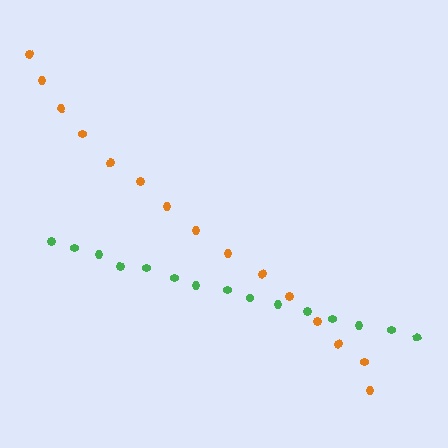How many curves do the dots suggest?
There are 2 distinct paths.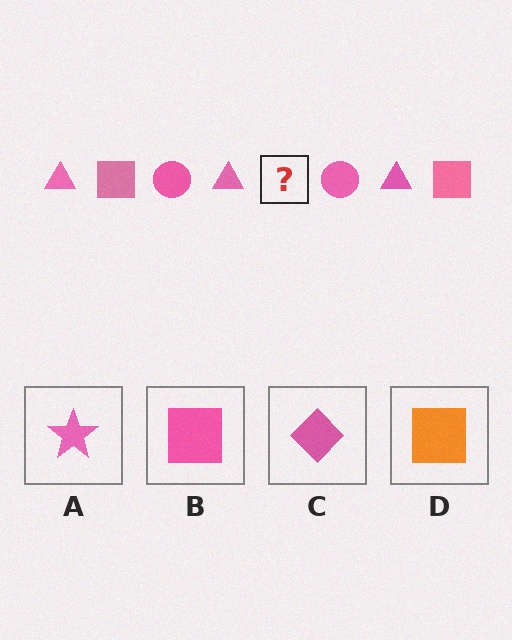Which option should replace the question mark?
Option B.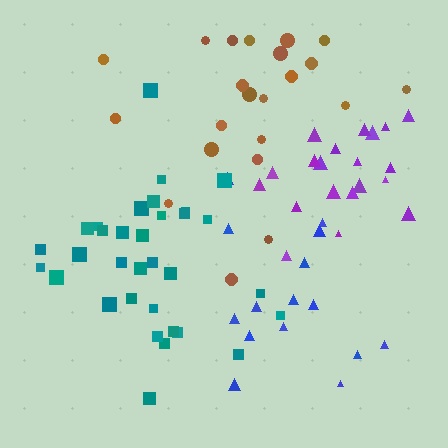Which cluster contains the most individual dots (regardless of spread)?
Teal (33).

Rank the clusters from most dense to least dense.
purple, teal, brown, blue.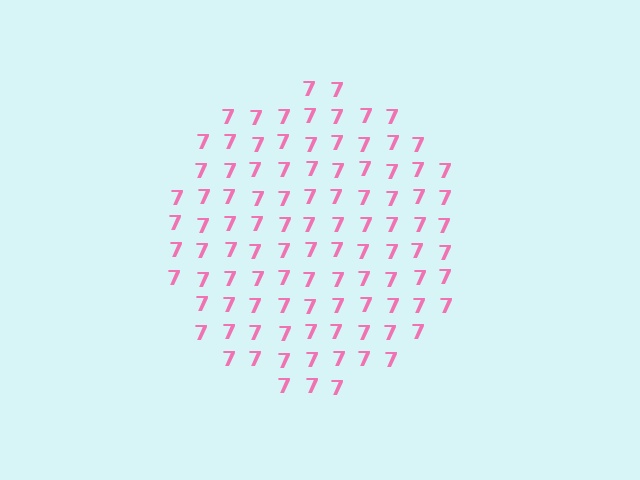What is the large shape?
The large shape is a circle.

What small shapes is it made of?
It is made of small digit 7's.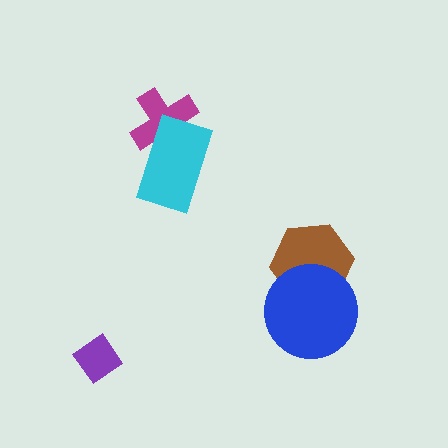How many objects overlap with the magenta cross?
1 object overlaps with the magenta cross.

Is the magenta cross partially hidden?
Yes, it is partially covered by another shape.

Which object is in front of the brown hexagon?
The blue circle is in front of the brown hexagon.